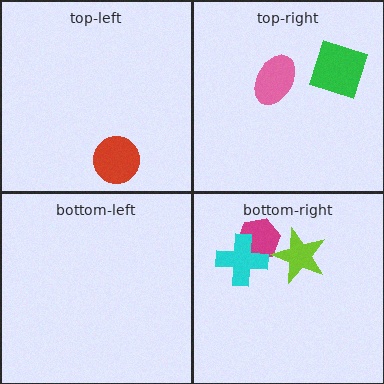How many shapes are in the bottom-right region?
3.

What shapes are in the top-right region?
The green square, the pink ellipse.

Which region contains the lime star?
The bottom-right region.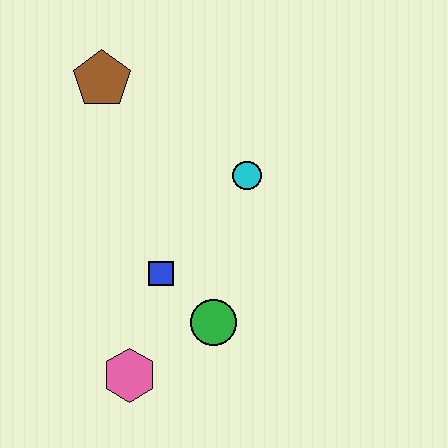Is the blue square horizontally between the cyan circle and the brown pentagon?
Yes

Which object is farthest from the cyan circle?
The pink hexagon is farthest from the cyan circle.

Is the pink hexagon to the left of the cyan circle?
Yes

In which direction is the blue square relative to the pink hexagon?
The blue square is above the pink hexagon.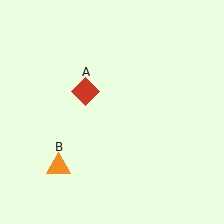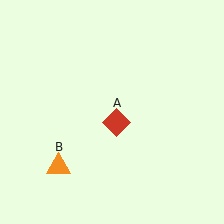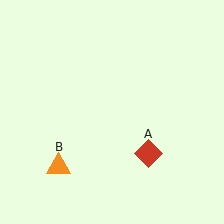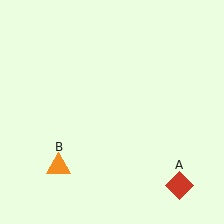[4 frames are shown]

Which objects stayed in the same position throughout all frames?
Orange triangle (object B) remained stationary.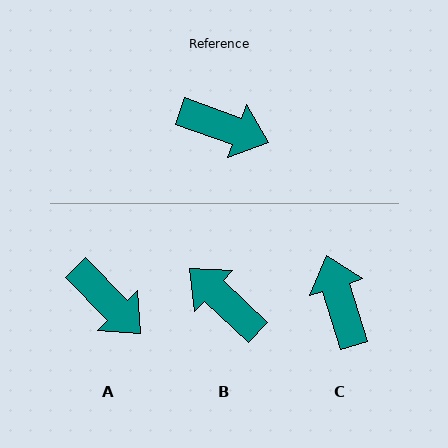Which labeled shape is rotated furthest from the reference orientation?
B, about 157 degrees away.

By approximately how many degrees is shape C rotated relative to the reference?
Approximately 127 degrees counter-clockwise.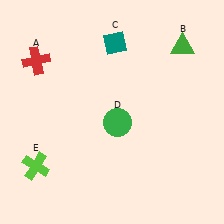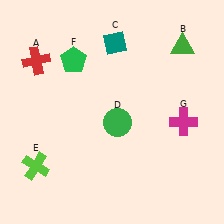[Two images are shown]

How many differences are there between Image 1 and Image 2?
There are 2 differences between the two images.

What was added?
A green pentagon (F), a magenta cross (G) were added in Image 2.